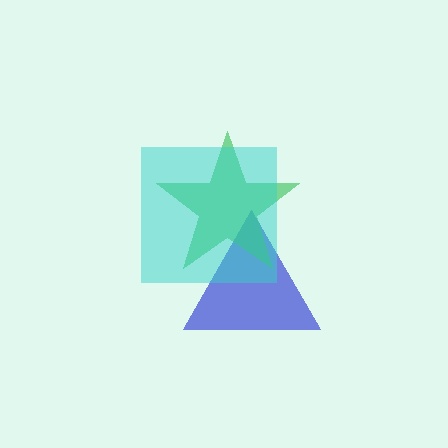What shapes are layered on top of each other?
The layered shapes are: a blue triangle, a green star, a cyan square.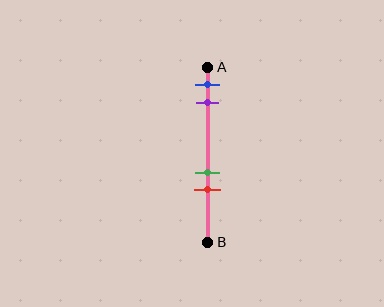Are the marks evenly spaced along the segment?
No, the marks are not evenly spaced.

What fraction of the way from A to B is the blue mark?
The blue mark is approximately 10% (0.1) of the way from A to B.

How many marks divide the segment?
There are 4 marks dividing the segment.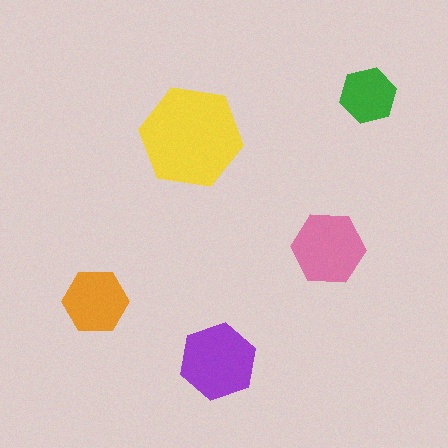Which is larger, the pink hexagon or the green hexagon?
The pink one.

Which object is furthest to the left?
The orange hexagon is leftmost.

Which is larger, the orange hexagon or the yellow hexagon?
The yellow one.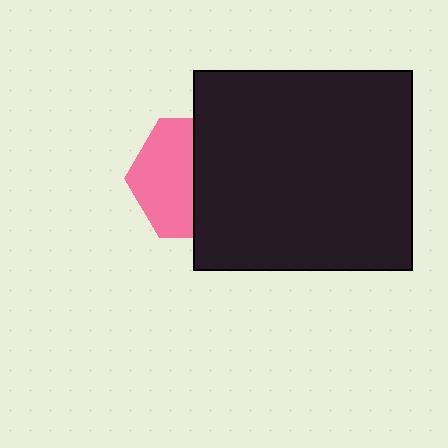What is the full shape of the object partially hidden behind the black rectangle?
The partially hidden object is a pink hexagon.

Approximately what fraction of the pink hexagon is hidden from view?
Roughly 50% of the pink hexagon is hidden behind the black rectangle.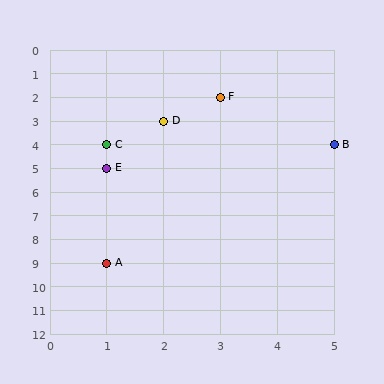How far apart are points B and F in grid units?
Points B and F are 2 columns and 2 rows apart (about 2.8 grid units diagonally).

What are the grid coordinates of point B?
Point B is at grid coordinates (5, 4).